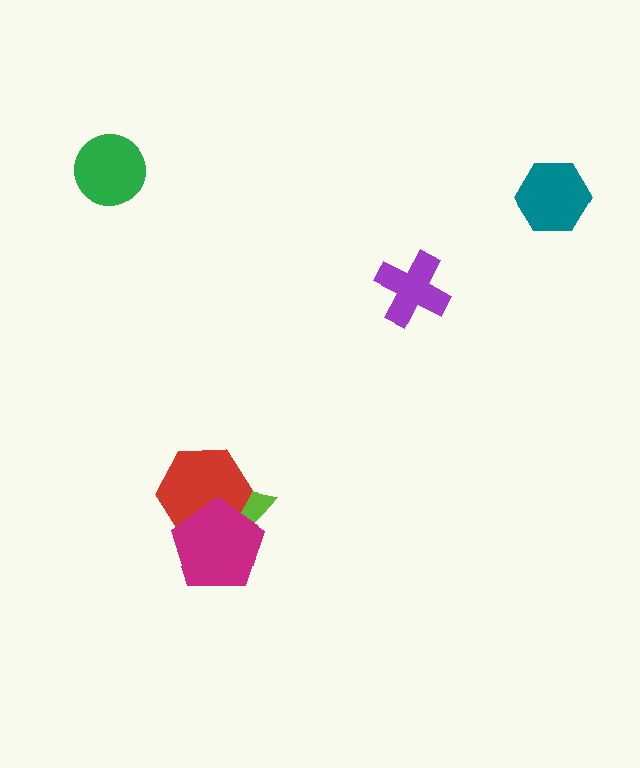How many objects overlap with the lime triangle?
2 objects overlap with the lime triangle.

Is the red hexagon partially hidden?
Yes, it is partially covered by another shape.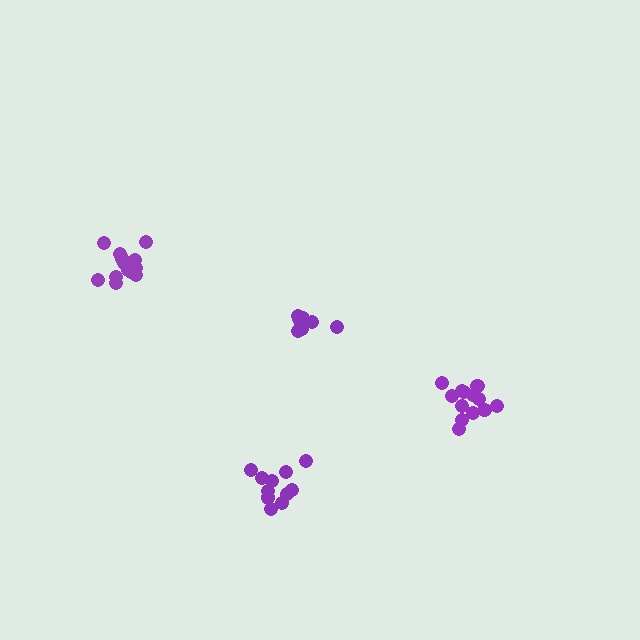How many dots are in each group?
Group 1: 11 dots, Group 2: 9 dots, Group 3: 15 dots, Group 4: 15 dots (50 total).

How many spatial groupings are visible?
There are 4 spatial groupings.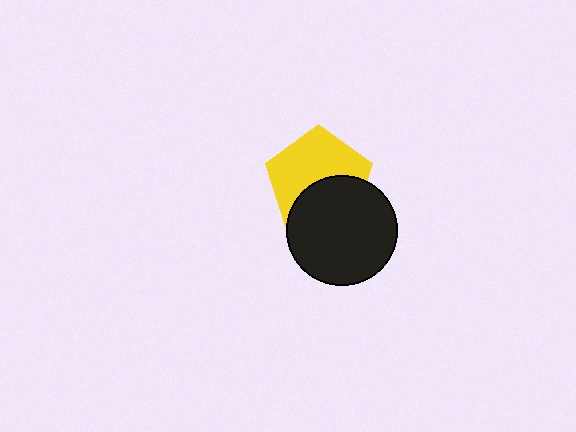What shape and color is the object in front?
The object in front is a black circle.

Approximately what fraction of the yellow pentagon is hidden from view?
Roughly 41% of the yellow pentagon is hidden behind the black circle.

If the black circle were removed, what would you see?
You would see the complete yellow pentagon.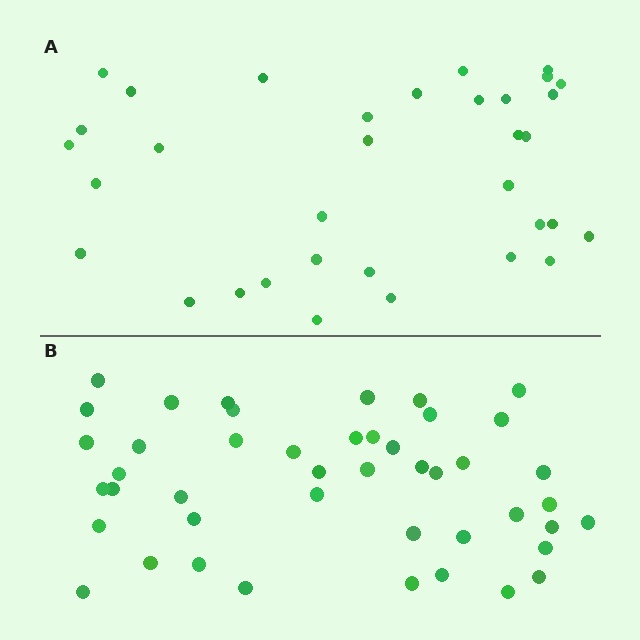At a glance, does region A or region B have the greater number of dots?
Region B (the bottom region) has more dots.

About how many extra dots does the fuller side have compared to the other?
Region B has roughly 12 or so more dots than region A.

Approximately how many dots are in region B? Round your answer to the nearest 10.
About 40 dots. (The exact count is 45, which rounds to 40.)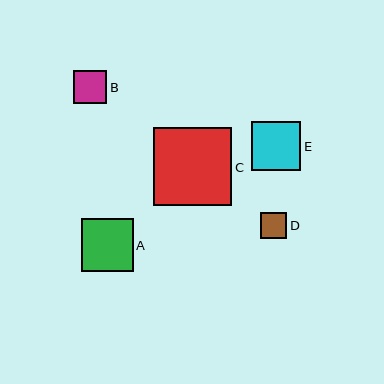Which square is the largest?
Square C is the largest with a size of approximately 78 pixels.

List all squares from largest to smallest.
From largest to smallest: C, A, E, B, D.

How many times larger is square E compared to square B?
Square E is approximately 1.5 times the size of square B.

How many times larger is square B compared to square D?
Square B is approximately 1.2 times the size of square D.